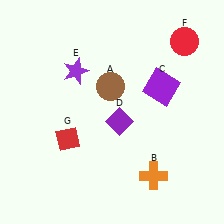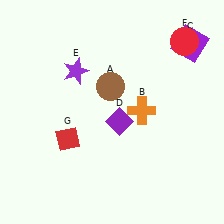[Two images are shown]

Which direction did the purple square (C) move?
The purple square (C) moved up.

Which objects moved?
The objects that moved are: the orange cross (B), the purple square (C).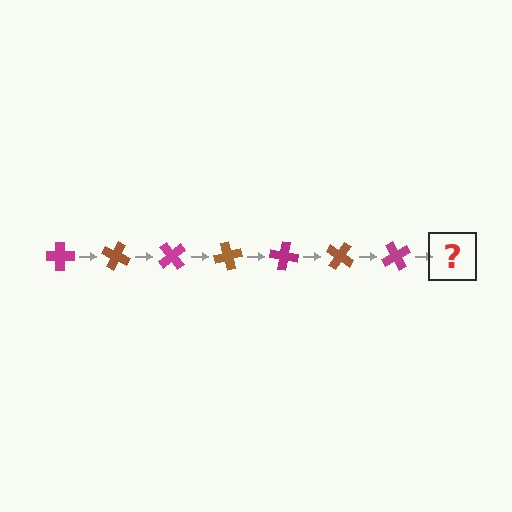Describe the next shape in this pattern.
It should be a brown cross, rotated 175 degrees from the start.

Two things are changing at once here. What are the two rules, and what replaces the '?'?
The two rules are that it rotates 25 degrees each step and the color cycles through magenta and brown. The '?' should be a brown cross, rotated 175 degrees from the start.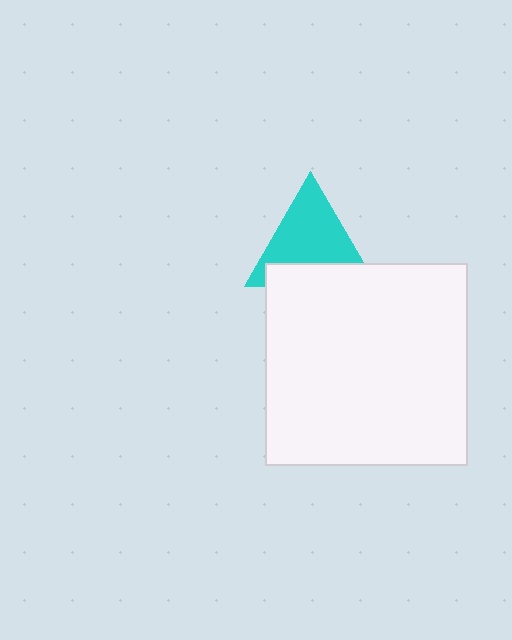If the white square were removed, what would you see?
You would see the complete cyan triangle.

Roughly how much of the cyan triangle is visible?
Most of it is visible (roughly 68%).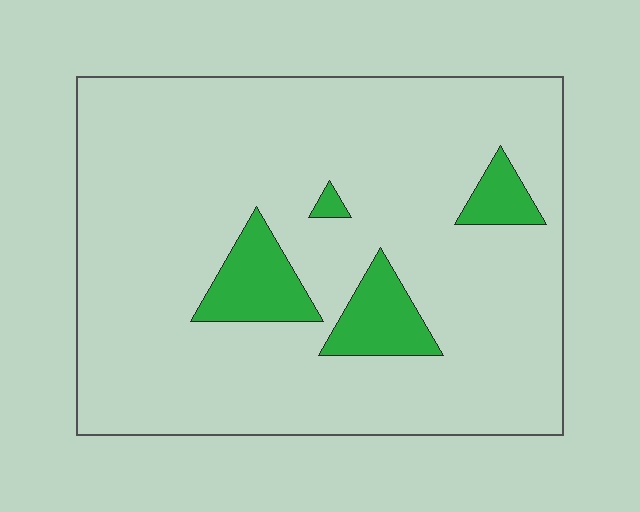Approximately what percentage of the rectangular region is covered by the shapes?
Approximately 10%.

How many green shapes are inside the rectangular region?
4.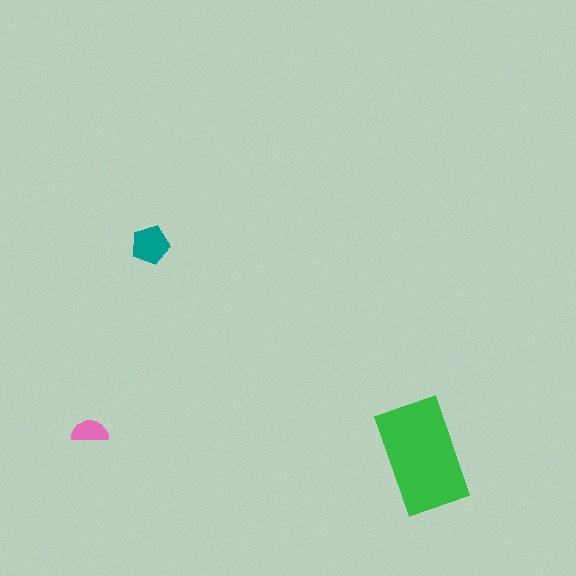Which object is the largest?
The green rectangle.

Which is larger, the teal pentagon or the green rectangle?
The green rectangle.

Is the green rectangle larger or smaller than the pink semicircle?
Larger.